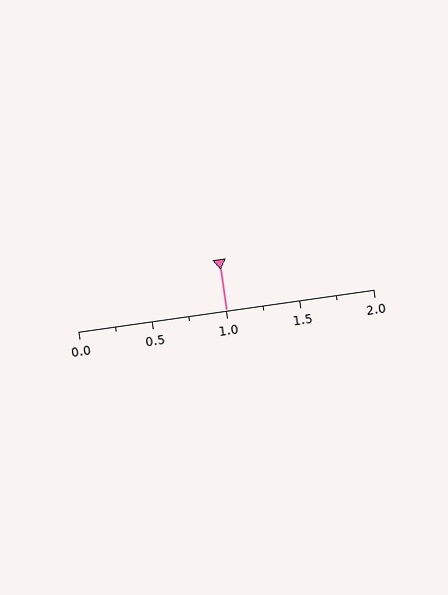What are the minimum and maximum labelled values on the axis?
The axis runs from 0.0 to 2.0.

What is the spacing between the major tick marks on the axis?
The major ticks are spaced 0.5 apart.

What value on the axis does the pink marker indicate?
The marker indicates approximately 1.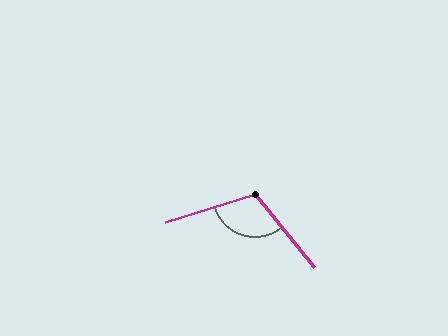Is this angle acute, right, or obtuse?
It is obtuse.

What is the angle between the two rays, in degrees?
Approximately 111 degrees.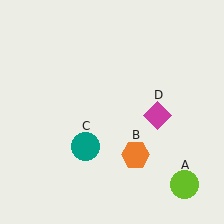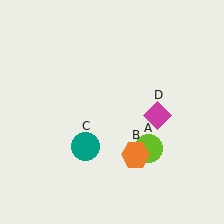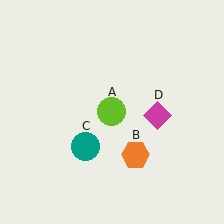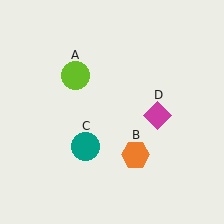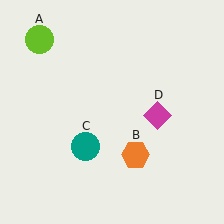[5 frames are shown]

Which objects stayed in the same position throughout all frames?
Orange hexagon (object B) and teal circle (object C) and magenta diamond (object D) remained stationary.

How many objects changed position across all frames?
1 object changed position: lime circle (object A).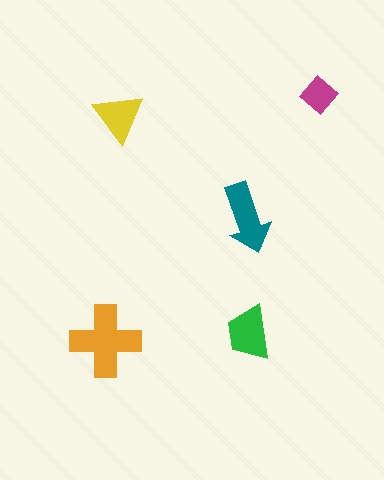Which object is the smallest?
The magenta diamond.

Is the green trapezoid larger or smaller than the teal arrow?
Smaller.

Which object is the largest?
The orange cross.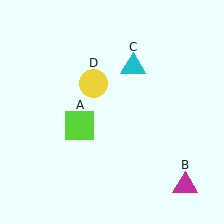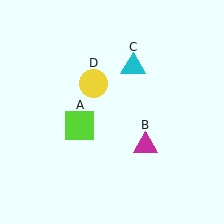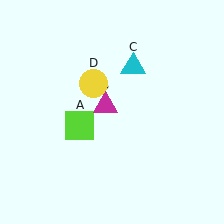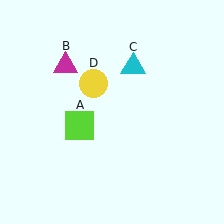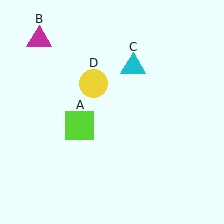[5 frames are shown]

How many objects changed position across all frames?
1 object changed position: magenta triangle (object B).